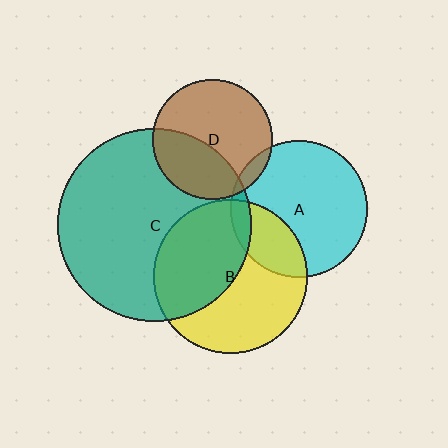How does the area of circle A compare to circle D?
Approximately 1.3 times.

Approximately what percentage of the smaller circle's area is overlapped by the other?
Approximately 5%.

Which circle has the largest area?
Circle C (teal).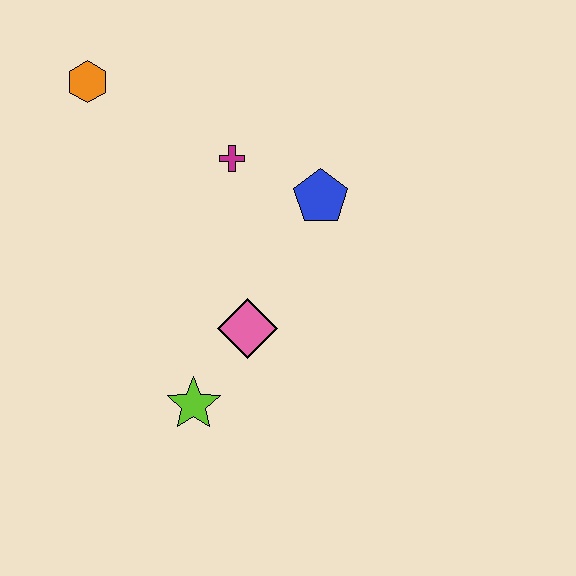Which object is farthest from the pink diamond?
The orange hexagon is farthest from the pink diamond.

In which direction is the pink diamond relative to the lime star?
The pink diamond is above the lime star.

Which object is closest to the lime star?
The pink diamond is closest to the lime star.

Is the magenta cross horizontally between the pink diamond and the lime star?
Yes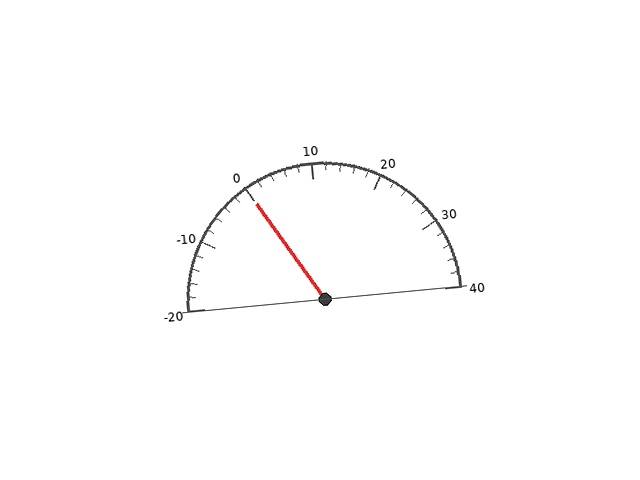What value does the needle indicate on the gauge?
The needle indicates approximately 0.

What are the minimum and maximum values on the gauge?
The gauge ranges from -20 to 40.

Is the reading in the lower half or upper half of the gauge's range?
The reading is in the lower half of the range (-20 to 40).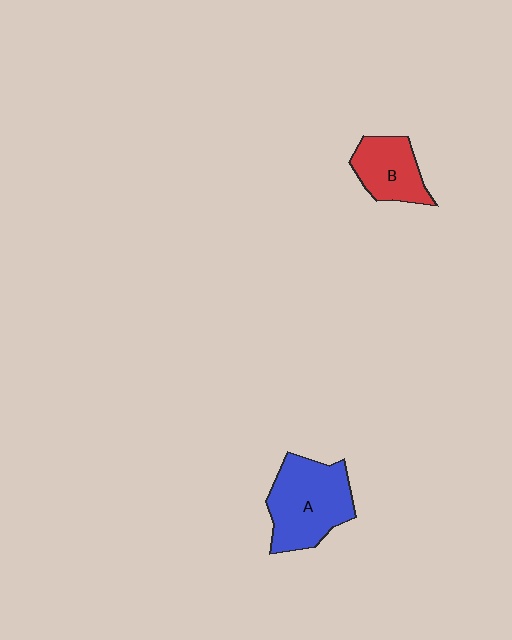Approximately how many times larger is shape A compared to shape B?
Approximately 1.6 times.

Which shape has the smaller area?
Shape B (red).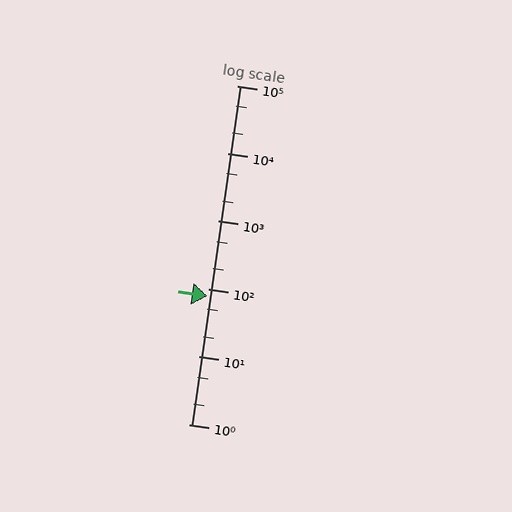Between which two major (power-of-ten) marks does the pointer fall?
The pointer is between 10 and 100.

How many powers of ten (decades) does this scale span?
The scale spans 5 decades, from 1 to 100000.